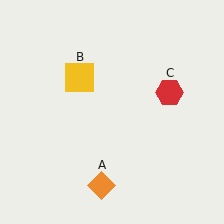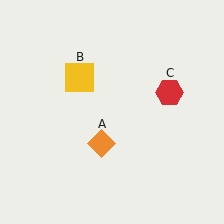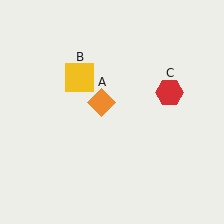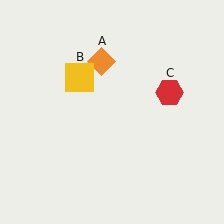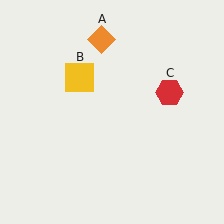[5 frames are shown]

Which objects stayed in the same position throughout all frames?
Yellow square (object B) and red hexagon (object C) remained stationary.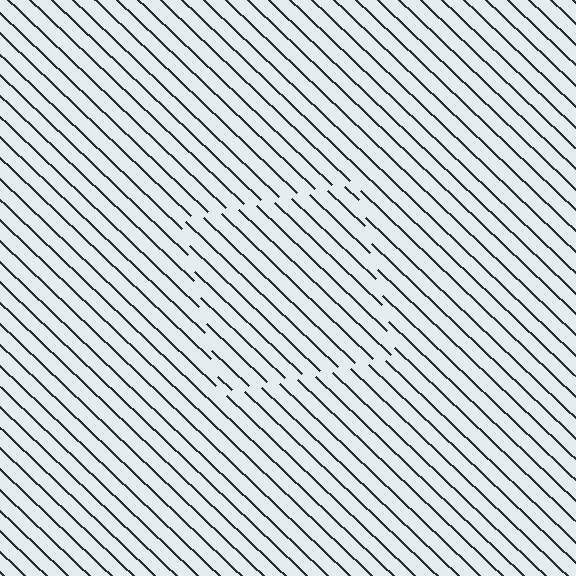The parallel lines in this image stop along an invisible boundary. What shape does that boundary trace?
An illusory square. The interior of the shape contains the same grating, shifted by half a period — the contour is defined by the phase discontinuity where line-ends from the inner and outer gratings abut.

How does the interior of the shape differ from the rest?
The interior of the shape contains the same grating, shifted by half a period — the contour is defined by the phase discontinuity where line-ends from the inner and outer gratings abut.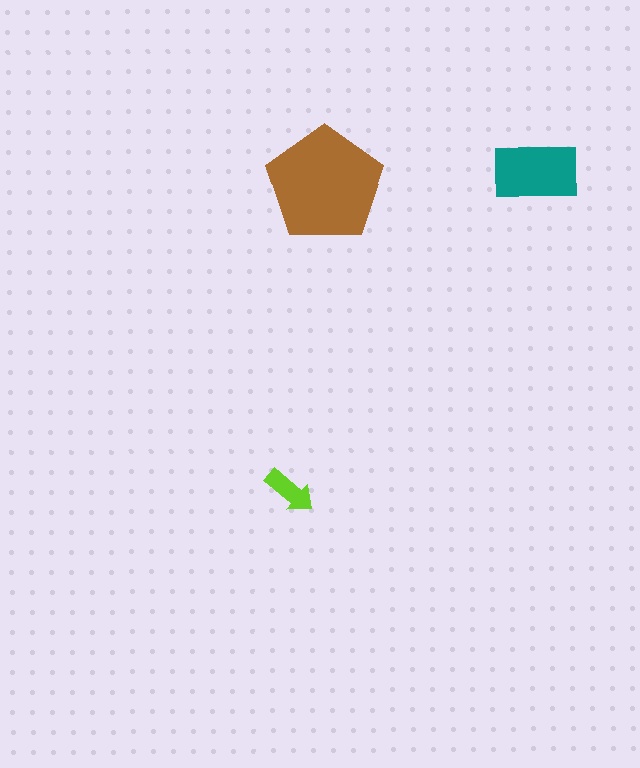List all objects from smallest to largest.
The lime arrow, the teal rectangle, the brown pentagon.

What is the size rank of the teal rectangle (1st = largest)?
2nd.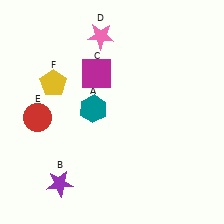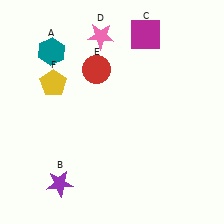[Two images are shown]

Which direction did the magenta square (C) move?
The magenta square (C) moved right.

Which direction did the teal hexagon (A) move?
The teal hexagon (A) moved up.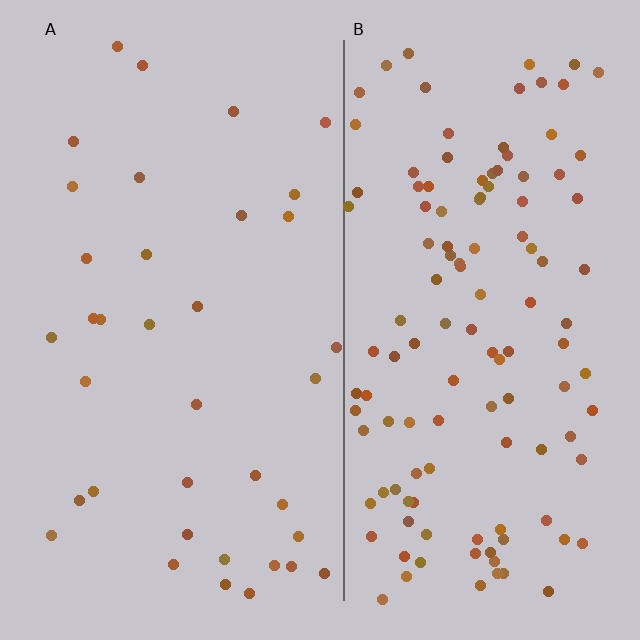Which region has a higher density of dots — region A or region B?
B (the right).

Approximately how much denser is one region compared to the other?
Approximately 3.4× — region B over region A.